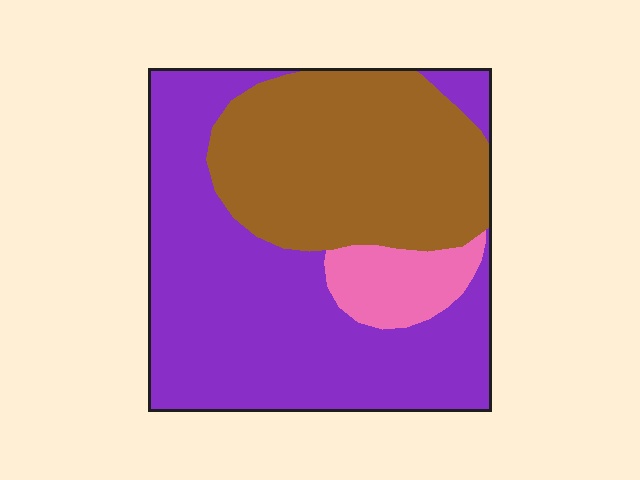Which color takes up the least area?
Pink, at roughly 10%.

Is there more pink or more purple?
Purple.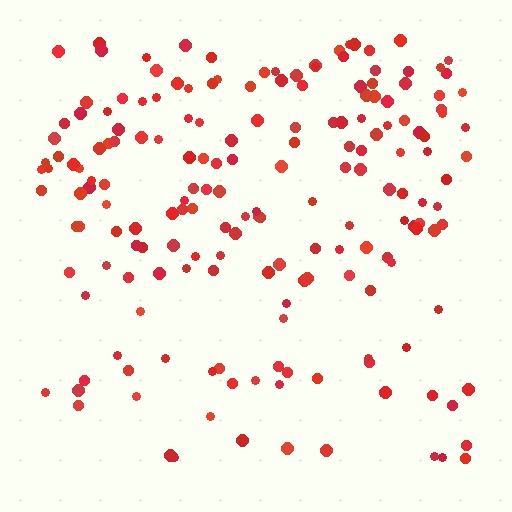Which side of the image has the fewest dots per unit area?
The bottom.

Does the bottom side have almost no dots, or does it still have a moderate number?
Still a moderate number, just noticeably fewer than the top.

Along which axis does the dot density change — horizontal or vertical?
Vertical.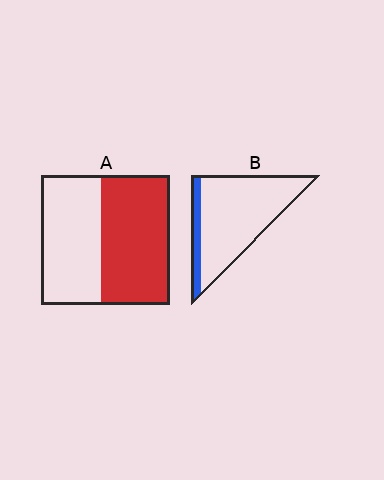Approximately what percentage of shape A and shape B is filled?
A is approximately 55% and B is approximately 15%.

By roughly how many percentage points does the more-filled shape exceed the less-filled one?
By roughly 40 percentage points (A over B).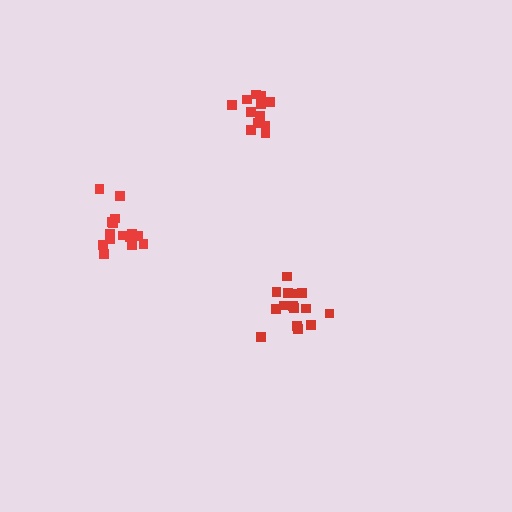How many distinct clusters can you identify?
There are 3 distinct clusters.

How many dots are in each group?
Group 1: 12 dots, Group 2: 15 dots, Group 3: 15 dots (42 total).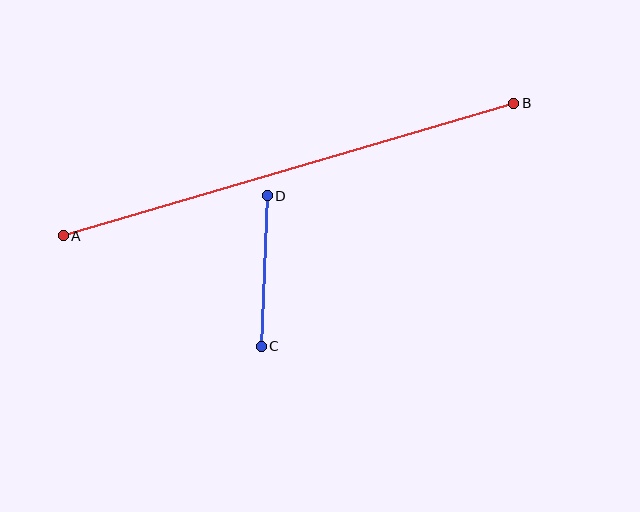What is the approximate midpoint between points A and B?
The midpoint is at approximately (288, 169) pixels.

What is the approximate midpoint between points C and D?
The midpoint is at approximately (264, 271) pixels.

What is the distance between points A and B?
The distance is approximately 470 pixels.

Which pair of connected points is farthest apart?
Points A and B are farthest apart.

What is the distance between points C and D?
The distance is approximately 150 pixels.